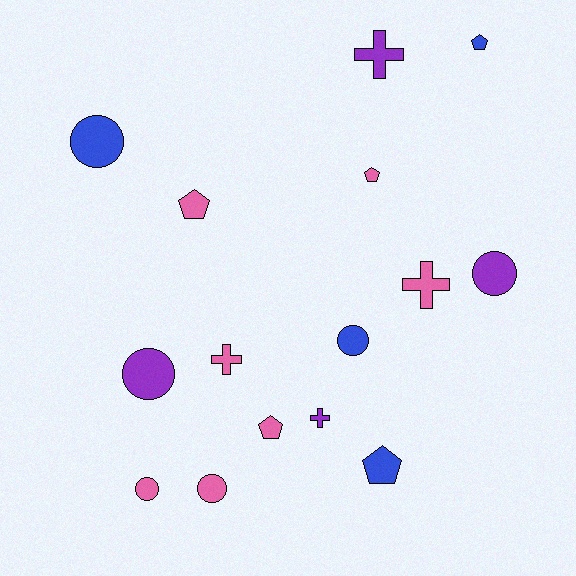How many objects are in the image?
There are 15 objects.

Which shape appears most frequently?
Circle, with 6 objects.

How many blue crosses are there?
There are no blue crosses.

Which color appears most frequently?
Pink, with 7 objects.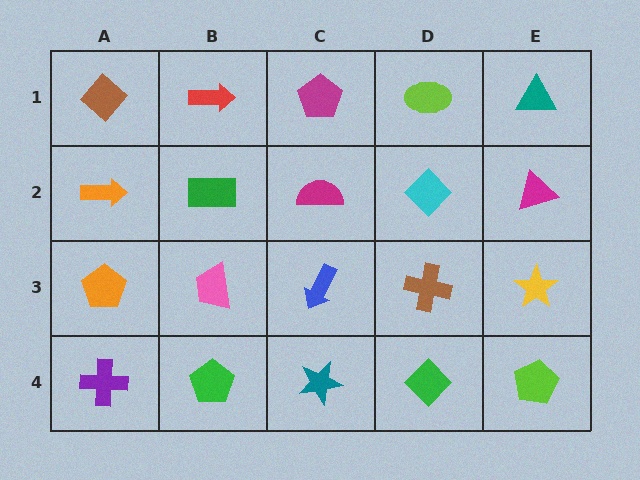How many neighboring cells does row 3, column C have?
4.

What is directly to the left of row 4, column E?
A green diamond.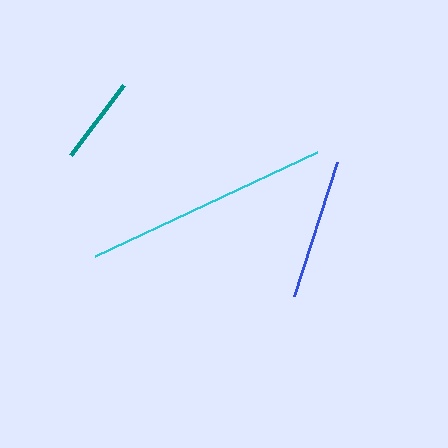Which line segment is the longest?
The cyan line is the longest at approximately 246 pixels.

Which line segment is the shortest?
The teal line is the shortest at approximately 88 pixels.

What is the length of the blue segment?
The blue segment is approximately 140 pixels long.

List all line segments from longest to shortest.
From longest to shortest: cyan, blue, teal.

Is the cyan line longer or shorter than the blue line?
The cyan line is longer than the blue line.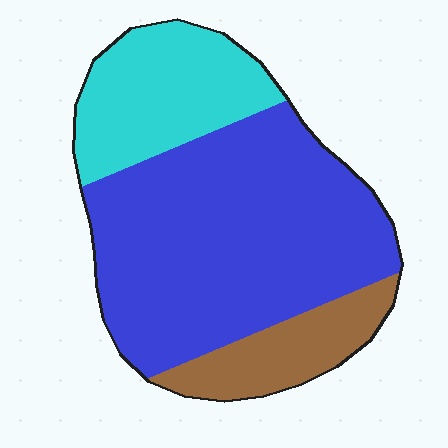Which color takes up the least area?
Brown, at roughly 15%.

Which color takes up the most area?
Blue, at roughly 60%.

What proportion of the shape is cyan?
Cyan covers about 25% of the shape.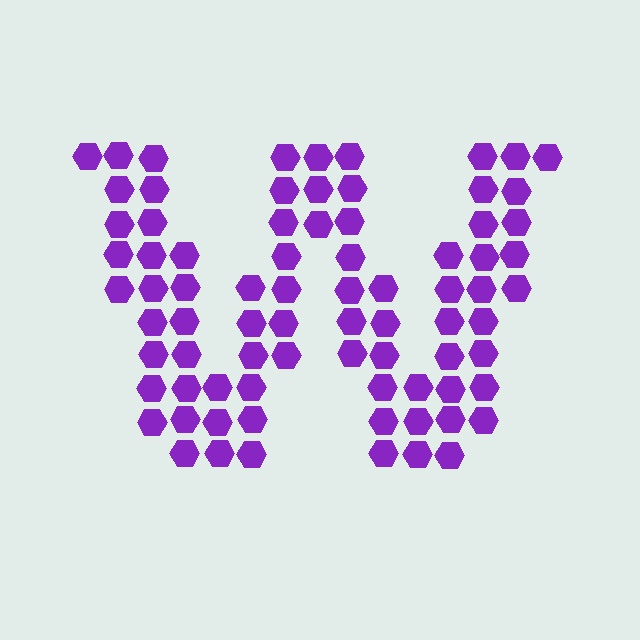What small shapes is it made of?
It is made of small hexagons.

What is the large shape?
The large shape is the letter W.